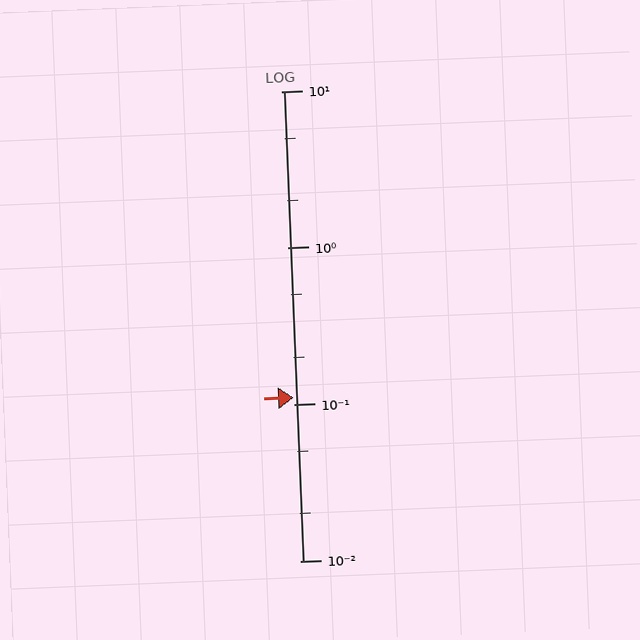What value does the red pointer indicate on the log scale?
The pointer indicates approximately 0.11.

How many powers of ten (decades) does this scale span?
The scale spans 3 decades, from 0.01 to 10.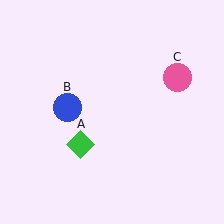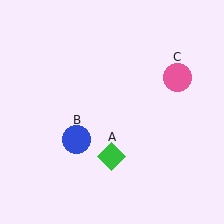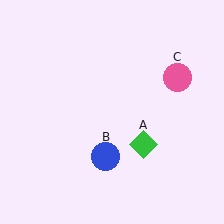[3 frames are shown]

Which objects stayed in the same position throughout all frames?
Pink circle (object C) remained stationary.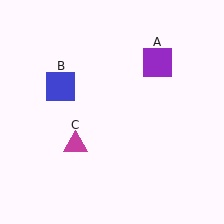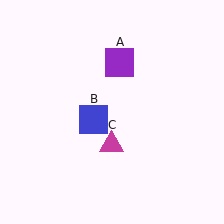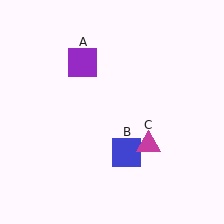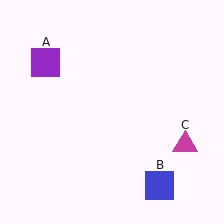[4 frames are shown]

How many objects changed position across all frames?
3 objects changed position: purple square (object A), blue square (object B), magenta triangle (object C).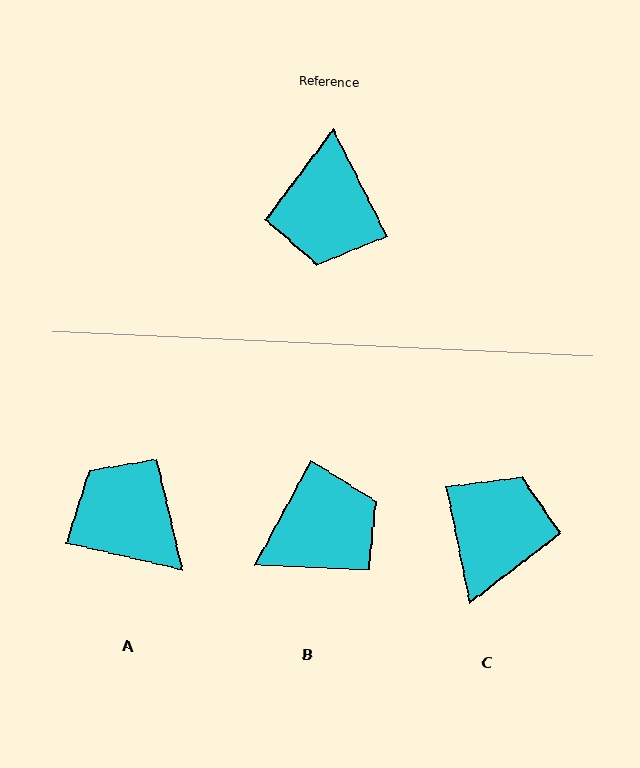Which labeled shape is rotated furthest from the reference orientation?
C, about 165 degrees away.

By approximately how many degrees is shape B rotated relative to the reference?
Approximately 125 degrees counter-clockwise.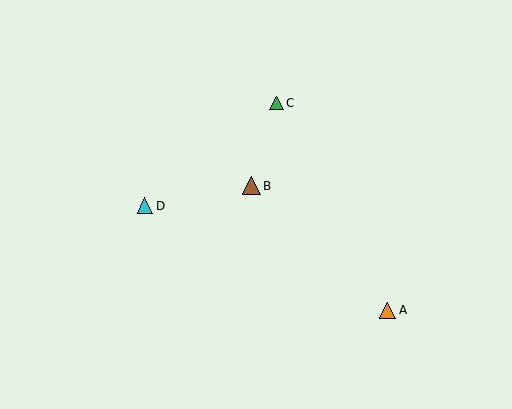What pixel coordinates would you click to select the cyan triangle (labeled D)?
Click at (145, 206) to select the cyan triangle D.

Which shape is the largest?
The brown triangle (labeled B) is the largest.